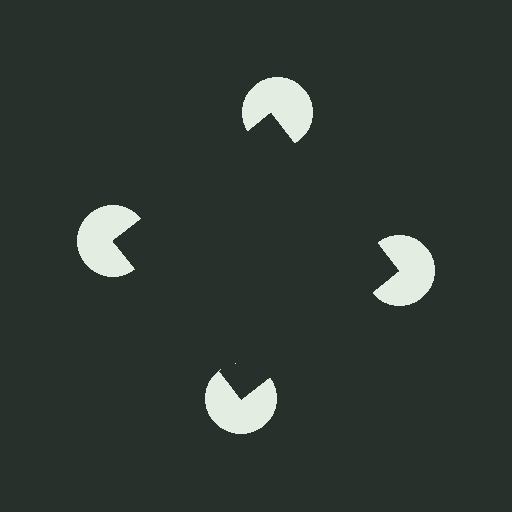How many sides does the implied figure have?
4 sides.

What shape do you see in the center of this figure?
An illusory square — its edges are inferred from the aligned wedge cuts in the pac-man discs, not physically drawn.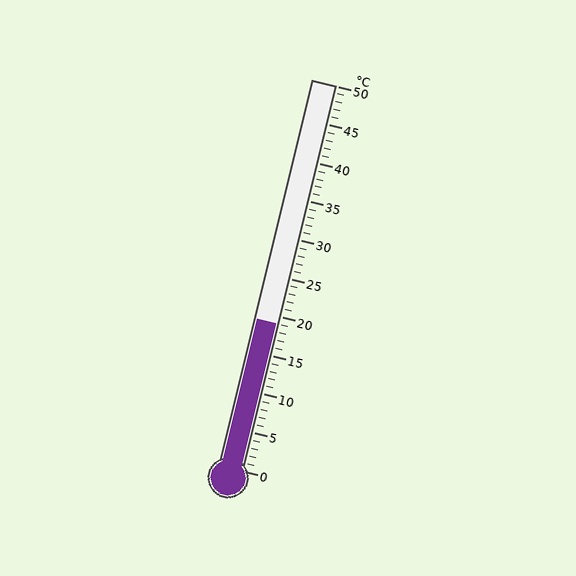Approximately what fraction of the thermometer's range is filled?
The thermometer is filled to approximately 40% of its range.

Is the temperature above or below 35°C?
The temperature is below 35°C.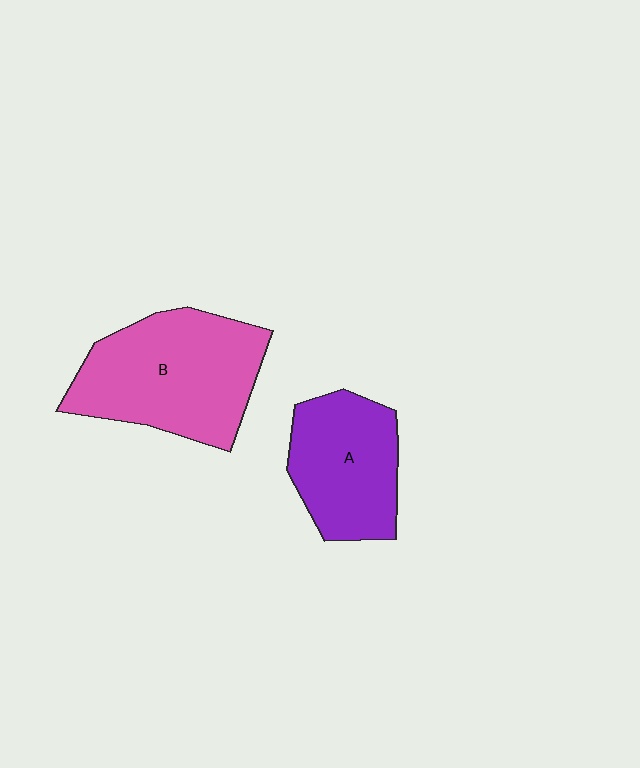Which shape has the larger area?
Shape B (pink).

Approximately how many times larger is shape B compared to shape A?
Approximately 1.4 times.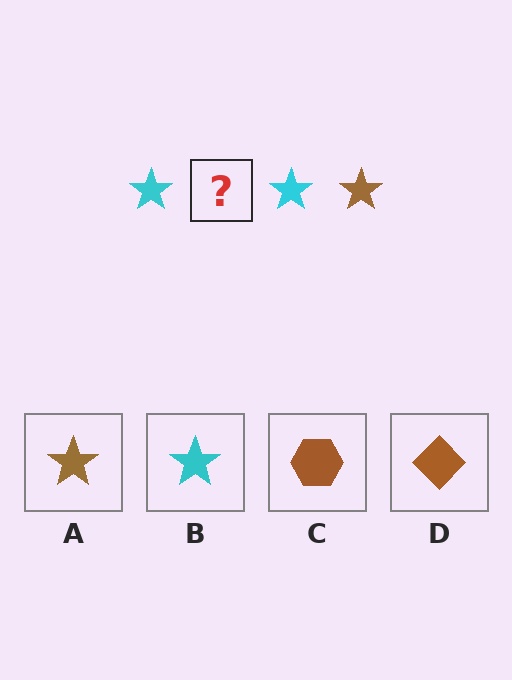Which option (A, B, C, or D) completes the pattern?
A.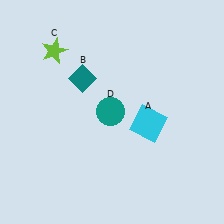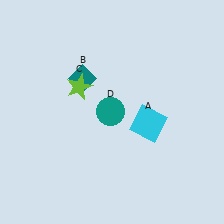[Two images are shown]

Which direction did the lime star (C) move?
The lime star (C) moved down.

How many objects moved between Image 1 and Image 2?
1 object moved between the two images.